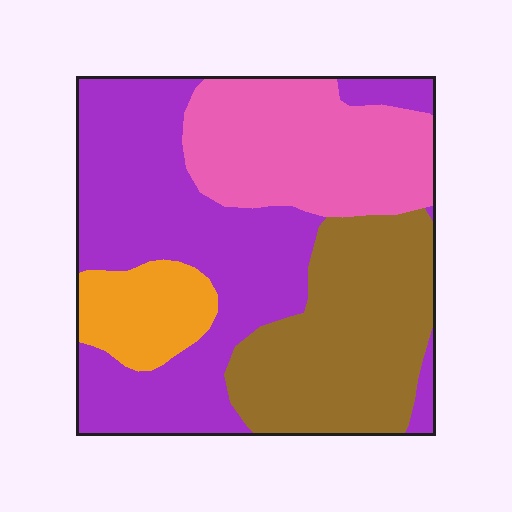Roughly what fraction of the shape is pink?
Pink takes up about one quarter (1/4) of the shape.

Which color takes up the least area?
Orange, at roughly 10%.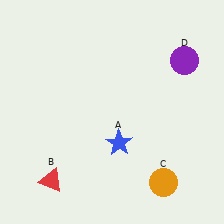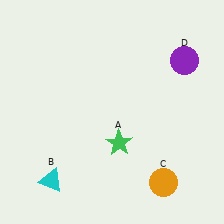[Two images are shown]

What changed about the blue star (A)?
In Image 1, A is blue. In Image 2, it changed to green.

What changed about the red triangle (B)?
In Image 1, B is red. In Image 2, it changed to cyan.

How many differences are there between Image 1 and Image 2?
There are 2 differences between the two images.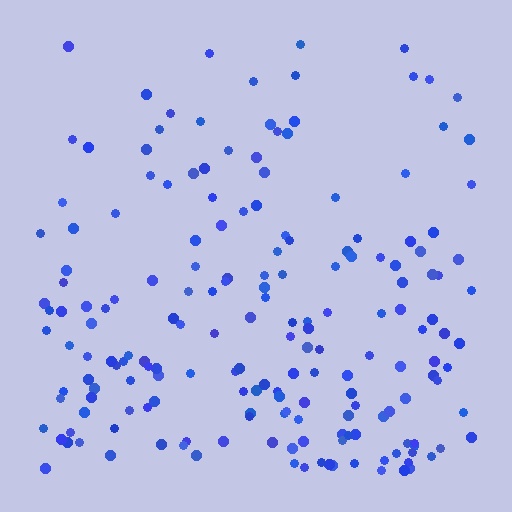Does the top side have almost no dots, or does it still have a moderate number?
Still a moderate number, just noticeably fewer than the bottom.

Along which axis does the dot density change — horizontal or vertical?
Vertical.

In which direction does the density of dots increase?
From top to bottom, with the bottom side densest.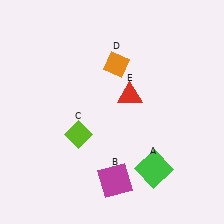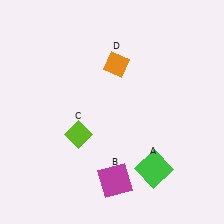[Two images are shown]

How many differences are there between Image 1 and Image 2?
There is 1 difference between the two images.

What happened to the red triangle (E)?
The red triangle (E) was removed in Image 2. It was in the top-right area of Image 1.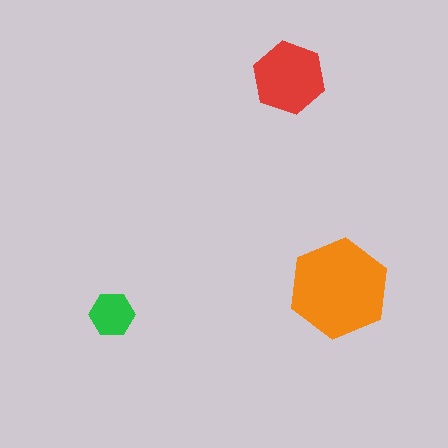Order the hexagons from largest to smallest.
the orange one, the red one, the green one.